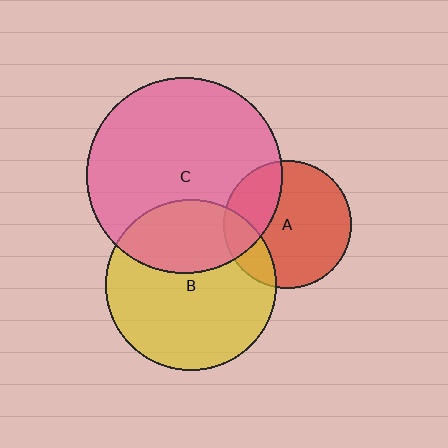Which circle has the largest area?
Circle C (pink).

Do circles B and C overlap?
Yes.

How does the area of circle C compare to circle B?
Approximately 1.3 times.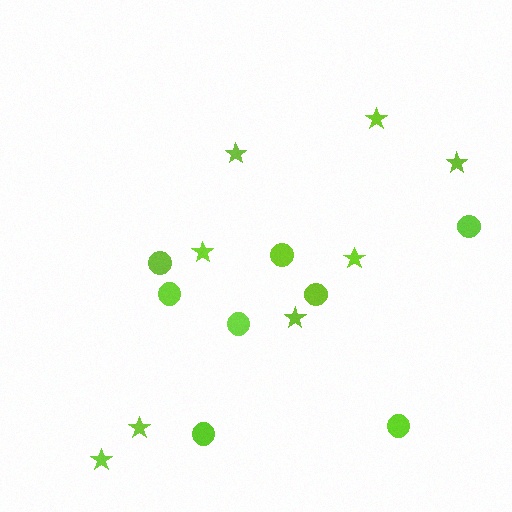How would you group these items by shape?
There are 2 groups: one group of circles (8) and one group of stars (8).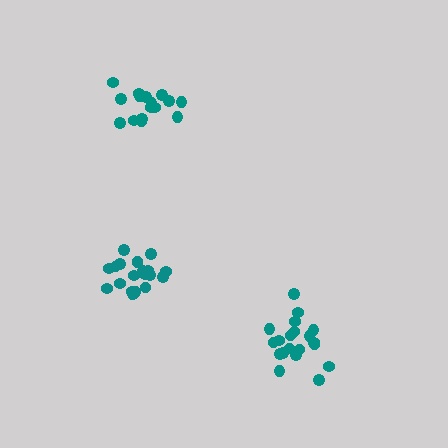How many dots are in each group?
Group 1: 21 dots, Group 2: 20 dots, Group 3: 16 dots (57 total).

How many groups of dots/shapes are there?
There are 3 groups.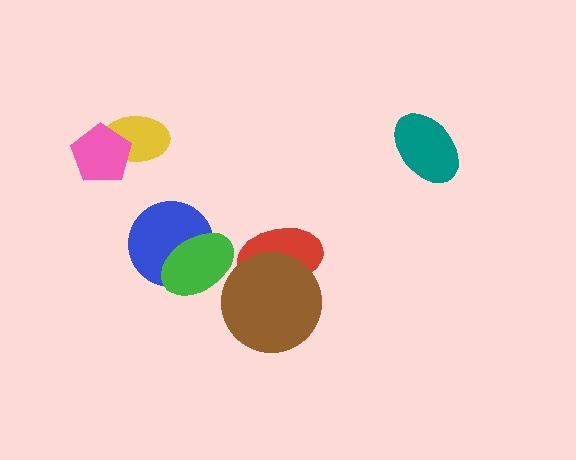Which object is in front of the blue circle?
The green ellipse is in front of the blue circle.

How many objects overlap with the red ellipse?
1 object overlaps with the red ellipse.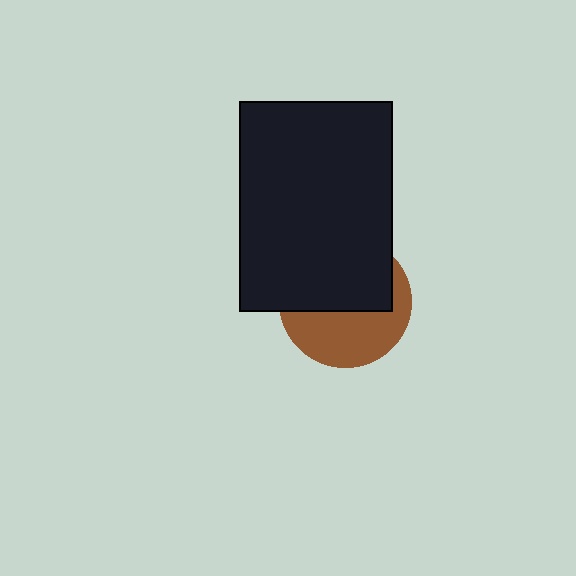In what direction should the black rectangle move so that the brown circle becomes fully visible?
The black rectangle should move up. That is the shortest direction to clear the overlap and leave the brown circle fully visible.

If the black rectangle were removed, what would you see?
You would see the complete brown circle.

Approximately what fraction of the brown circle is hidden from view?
Roughly 54% of the brown circle is hidden behind the black rectangle.